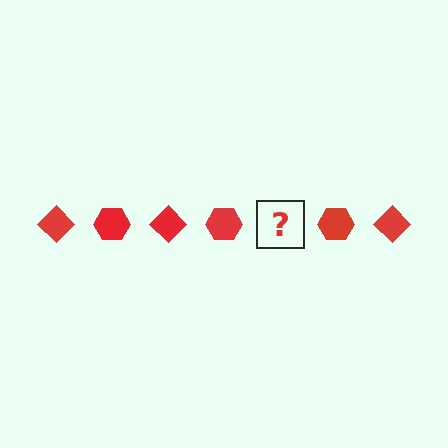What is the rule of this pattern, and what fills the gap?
The rule is that the pattern cycles through diamond, hexagon shapes in red. The gap should be filled with a red diamond.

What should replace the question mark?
The question mark should be replaced with a red diamond.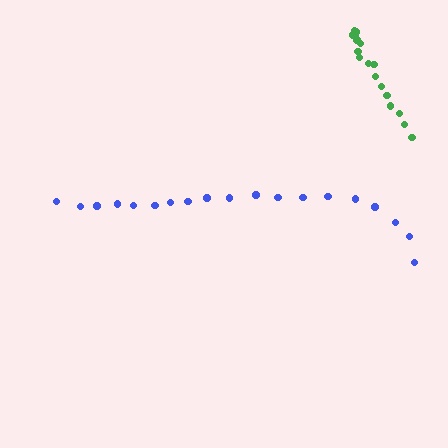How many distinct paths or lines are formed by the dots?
There are 2 distinct paths.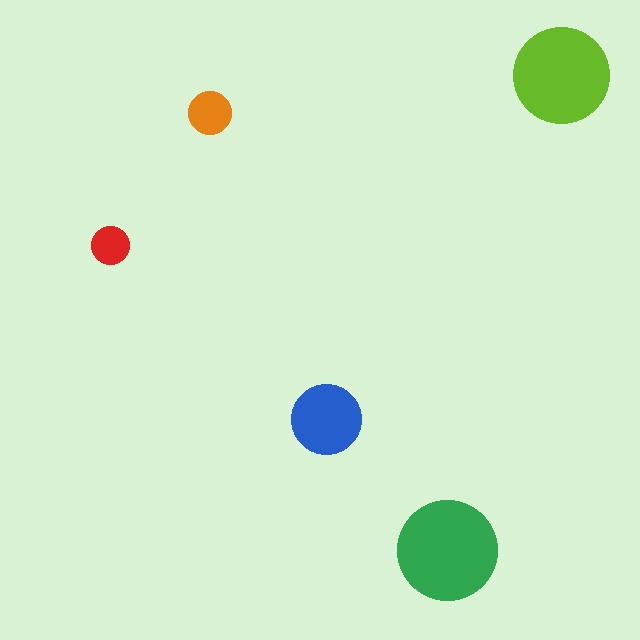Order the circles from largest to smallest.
the green one, the lime one, the blue one, the orange one, the red one.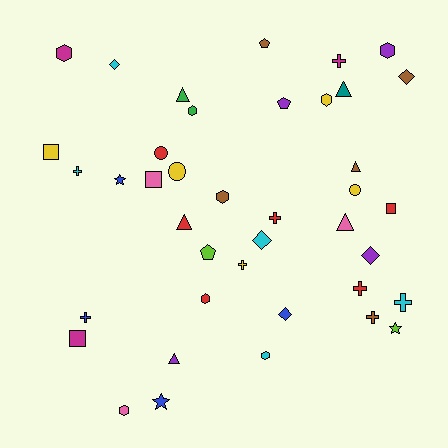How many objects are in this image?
There are 40 objects.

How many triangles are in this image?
There are 6 triangles.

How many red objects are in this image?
There are 6 red objects.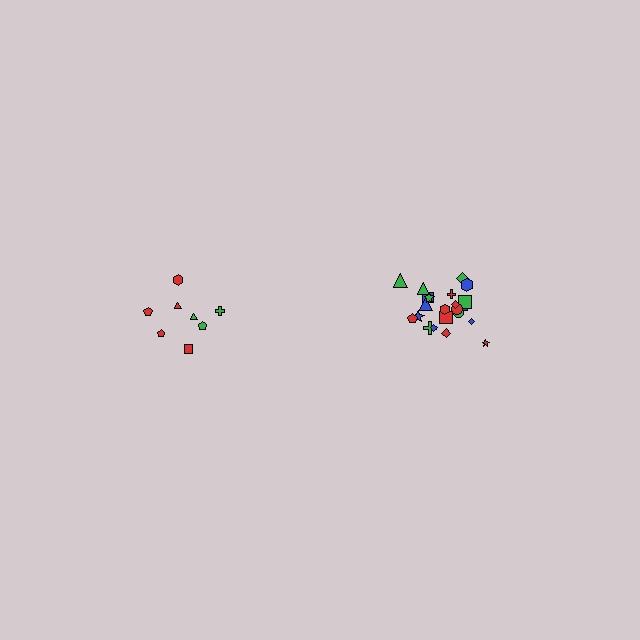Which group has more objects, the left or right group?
The right group.